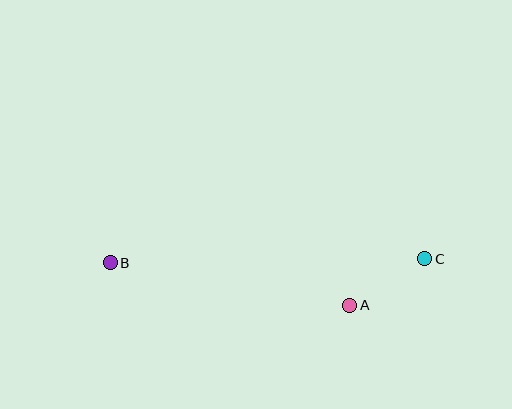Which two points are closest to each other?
Points A and C are closest to each other.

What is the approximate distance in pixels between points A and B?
The distance between A and B is approximately 243 pixels.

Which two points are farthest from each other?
Points B and C are farthest from each other.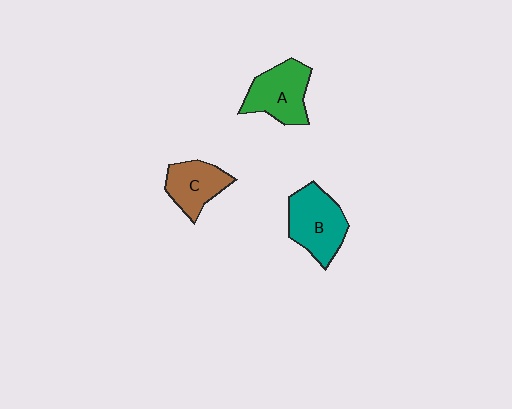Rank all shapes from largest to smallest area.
From largest to smallest: B (teal), A (green), C (brown).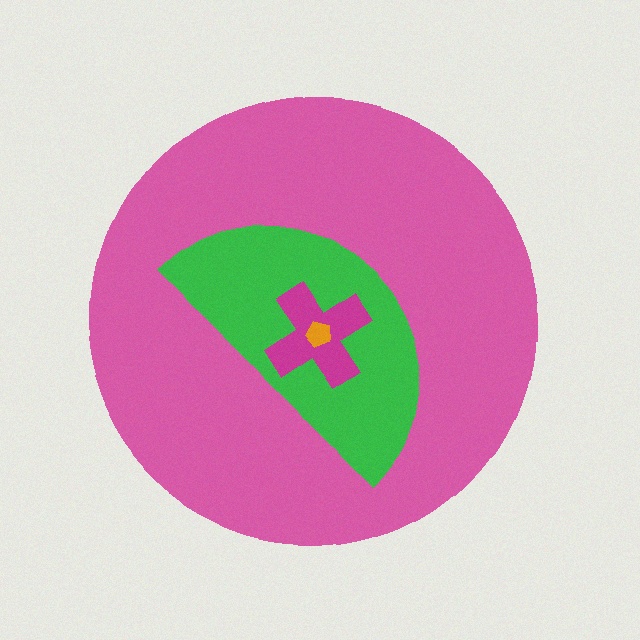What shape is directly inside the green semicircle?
The magenta cross.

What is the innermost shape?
The orange pentagon.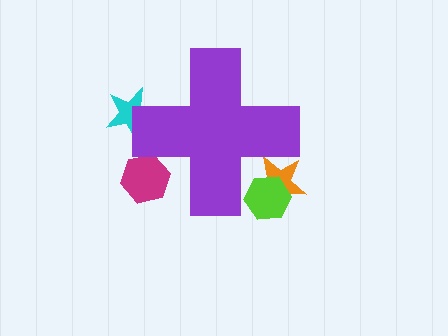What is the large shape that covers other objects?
A purple cross.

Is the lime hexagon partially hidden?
Yes, the lime hexagon is partially hidden behind the purple cross.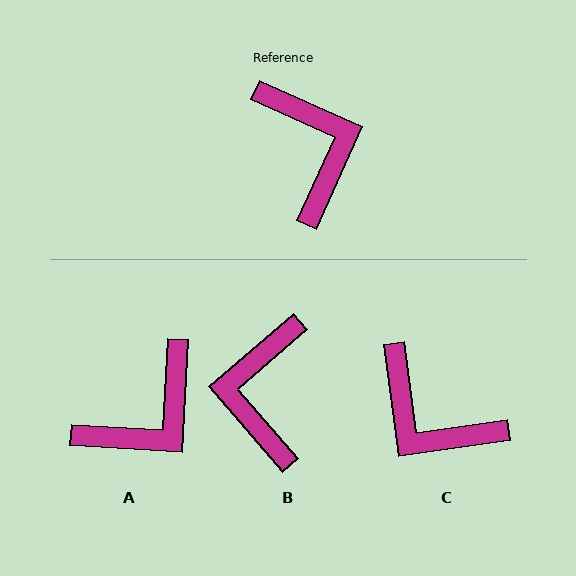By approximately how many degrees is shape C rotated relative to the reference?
Approximately 148 degrees clockwise.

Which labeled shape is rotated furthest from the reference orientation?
B, about 155 degrees away.